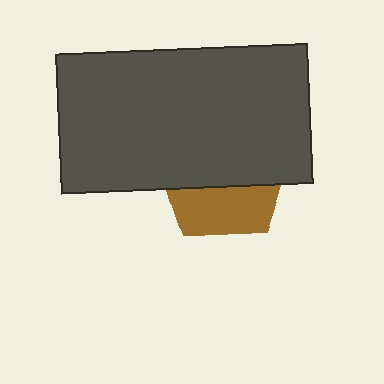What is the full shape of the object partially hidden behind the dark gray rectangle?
The partially hidden object is a brown pentagon.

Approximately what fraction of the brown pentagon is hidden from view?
Roughly 62% of the brown pentagon is hidden behind the dark gray rectangle.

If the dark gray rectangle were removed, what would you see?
You would see the complete brown pentagon.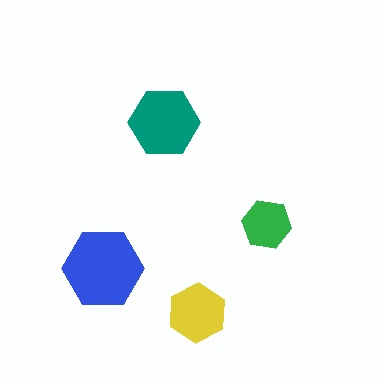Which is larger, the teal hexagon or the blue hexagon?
The blue one.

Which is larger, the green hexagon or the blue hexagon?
The blue one.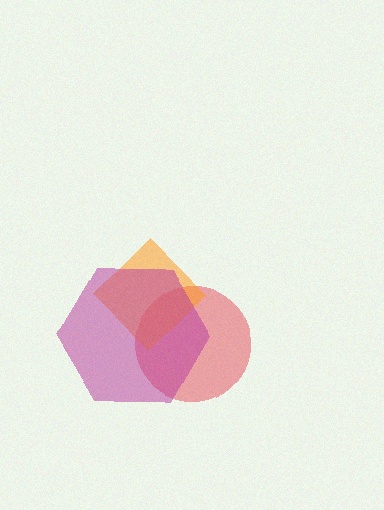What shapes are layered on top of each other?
The layered shapes are: a red circle, an orange diamond, a magenta hexagon.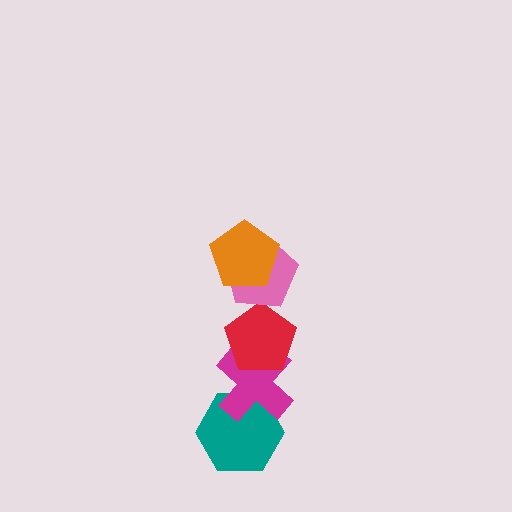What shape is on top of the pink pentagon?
The orange pentagon is on top of the pink pentagon.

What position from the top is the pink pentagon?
The pink pentagon is 2nd from the top.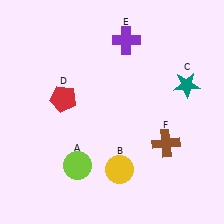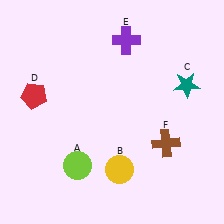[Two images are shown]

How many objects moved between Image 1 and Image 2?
1 object moved between the two images.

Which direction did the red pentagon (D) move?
The red pentagon (D) moved left.